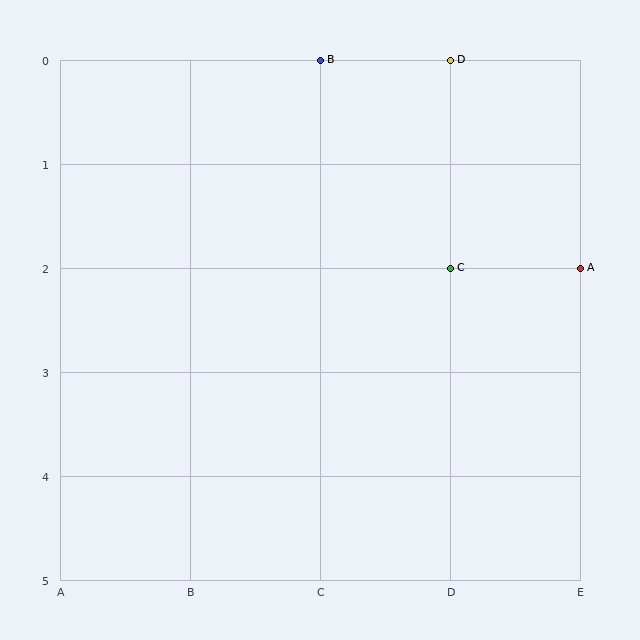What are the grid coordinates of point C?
Point C is at grid coordinates (D, 2).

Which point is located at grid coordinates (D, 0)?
Point D is at (D, 0).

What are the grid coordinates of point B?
Point B is at grid coordinates (C, 0).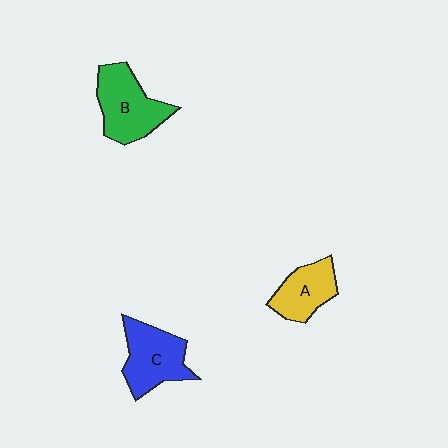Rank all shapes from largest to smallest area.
From largest to smallest: B (green), C (blue), A (yellow).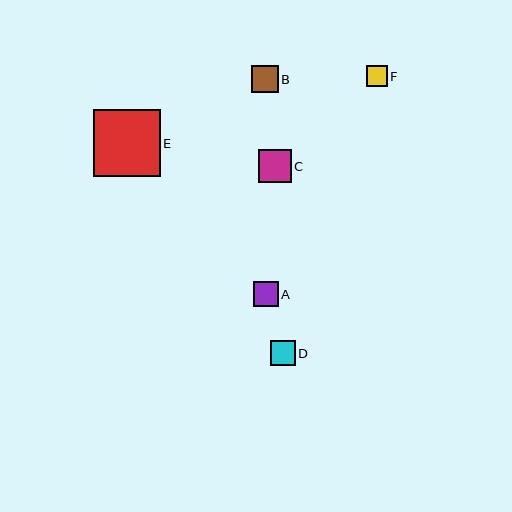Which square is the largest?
Square E is the largest with a size of approximately 67 pixels.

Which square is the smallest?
Square F is the smallest with a size of approximately 21 pixels.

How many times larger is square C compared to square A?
Square C is approximately 1.3 times the size of square A.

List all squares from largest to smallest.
From largest to smallest: E, C, B, D, A, F.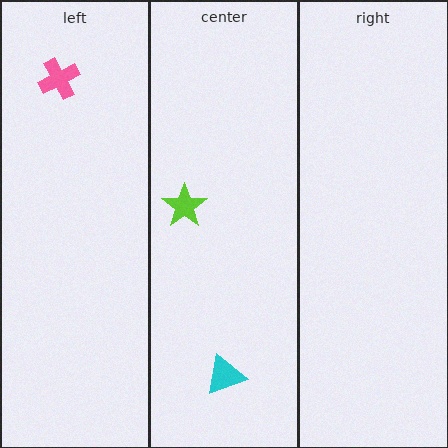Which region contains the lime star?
The center region.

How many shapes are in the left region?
1.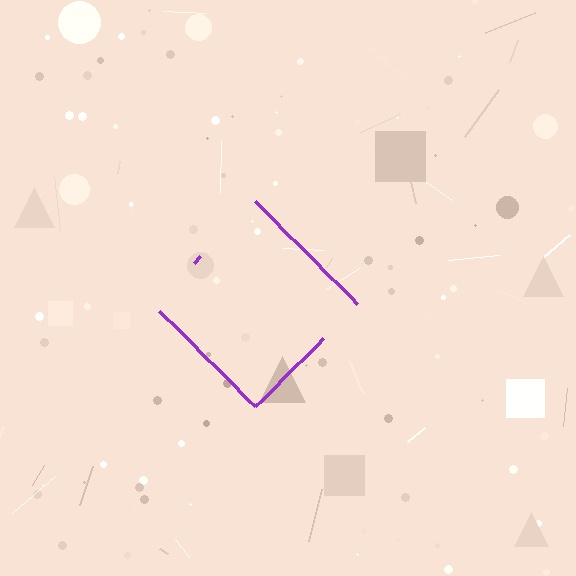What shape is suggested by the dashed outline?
The dashed outline suggests a diamond.